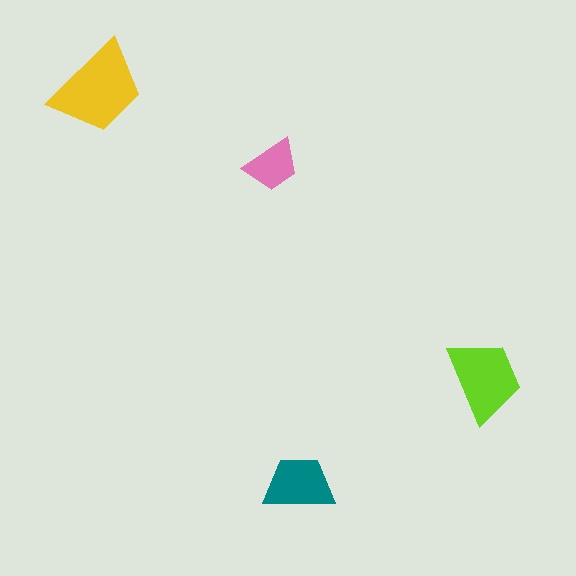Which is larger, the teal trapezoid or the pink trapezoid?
The teal one.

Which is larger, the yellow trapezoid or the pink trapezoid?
The yellow one.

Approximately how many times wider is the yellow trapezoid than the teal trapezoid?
About 1.5 times wider.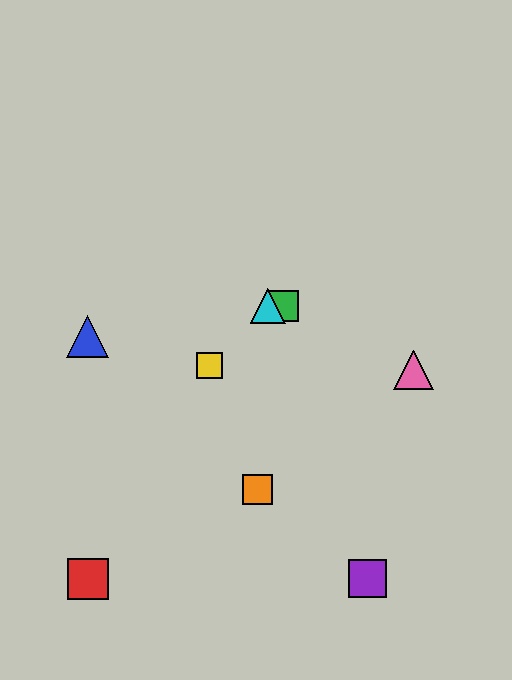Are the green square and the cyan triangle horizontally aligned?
Yes, both are at y≈306.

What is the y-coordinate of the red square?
The red square is at y≈579.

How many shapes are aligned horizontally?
2 shapes (the green square, the cyan triangle) are aligned horizontally.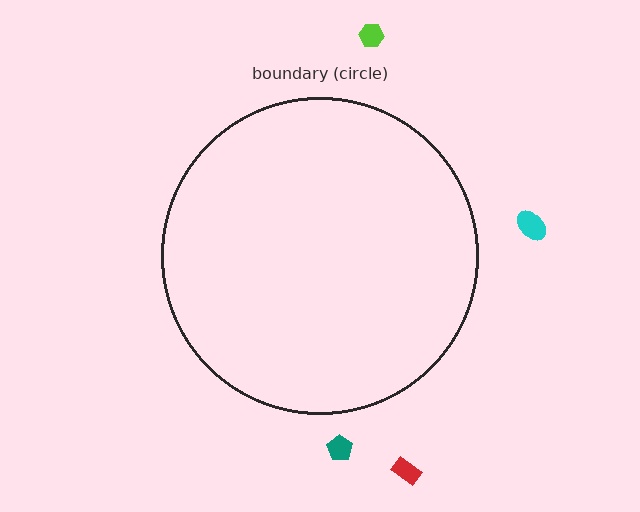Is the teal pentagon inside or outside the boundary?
Outside.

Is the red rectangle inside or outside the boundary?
Outside.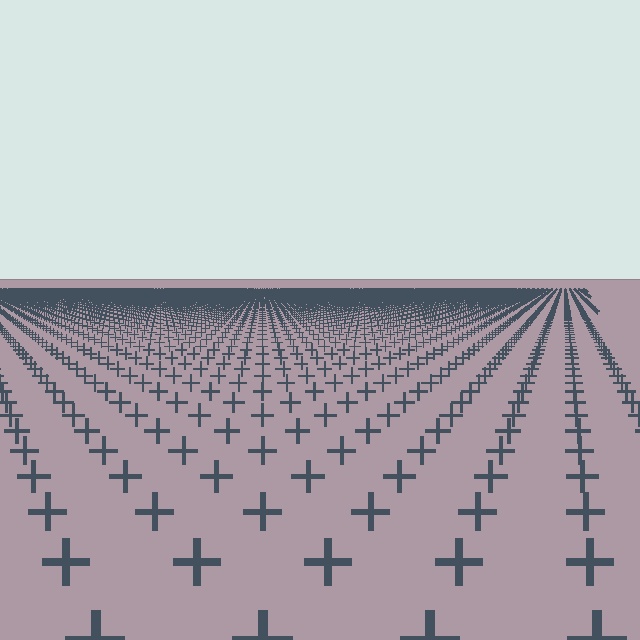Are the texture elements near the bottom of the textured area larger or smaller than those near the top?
Larger. Near the bottom, elements are closer to the viewer and appear at a bigger on-screen size.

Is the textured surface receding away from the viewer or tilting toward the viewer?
The surface is receding away from the viewer. Texture elements get smaller and denser toward the top.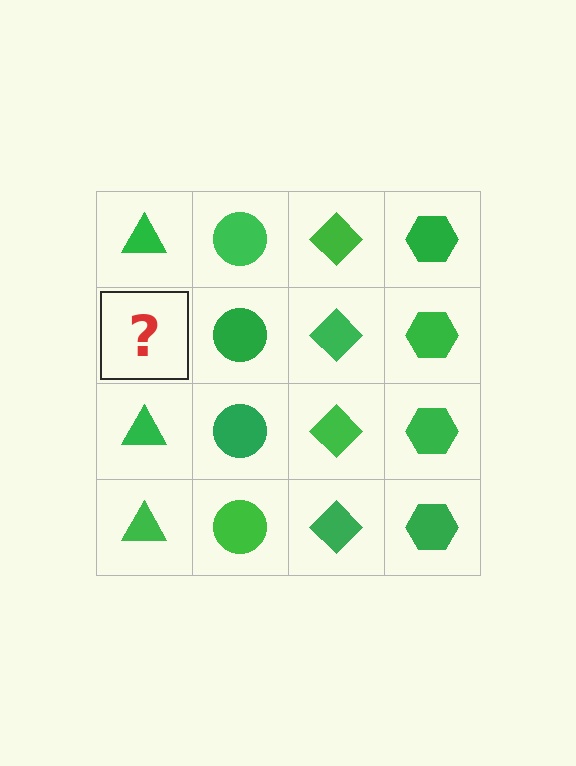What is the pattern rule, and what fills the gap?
The rule is that each column has a consistent shape. The gap should be filled with a green triangle.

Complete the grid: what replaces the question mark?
The question mark should be replaced with a green triangle.